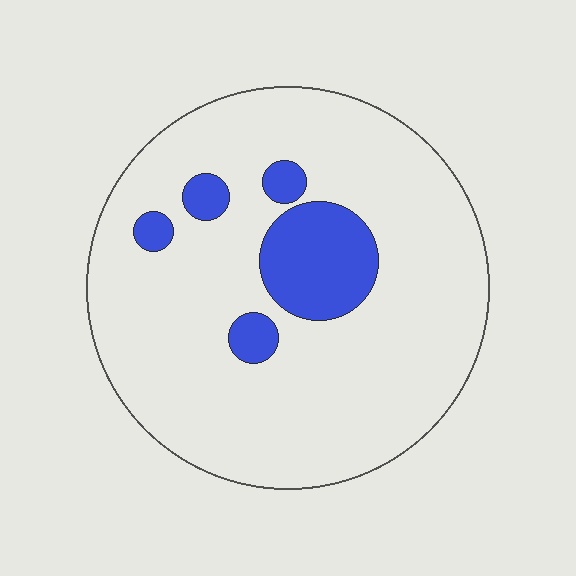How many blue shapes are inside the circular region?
5.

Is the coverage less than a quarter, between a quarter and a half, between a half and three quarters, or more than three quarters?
Less than a quarter.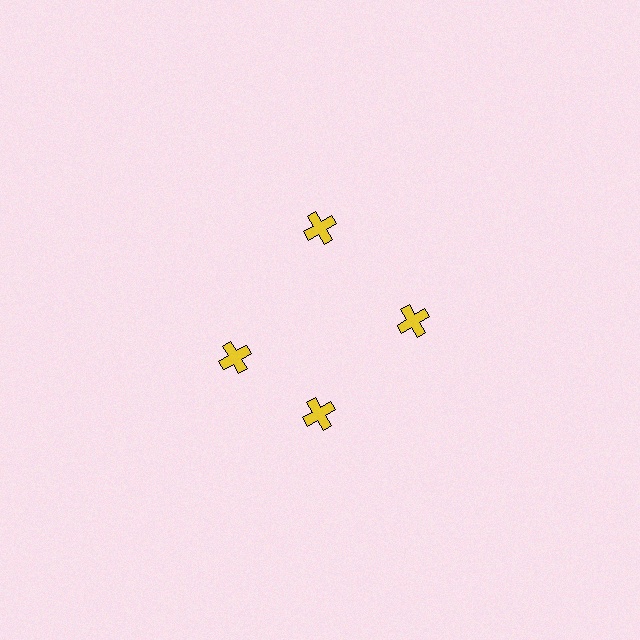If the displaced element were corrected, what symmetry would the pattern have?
It would have 4-fold rotational symmetry — the pattern would map onto itself every 90 degrees.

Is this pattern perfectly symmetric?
No. The 4 yellow crosses are arranged in a ring, but one element near the 9 o'clock position is rotated out of alignment along the ring, breaking the 4-fold rotational symmetry.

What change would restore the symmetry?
The symmetry would be restored by rotating it back into even spacing with its neighbors so that all 4 crosses sit at equal angles and equal distance from the center.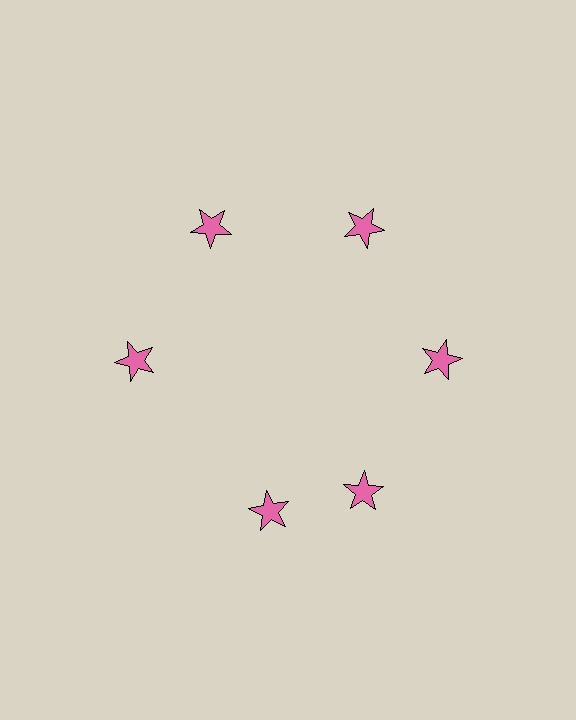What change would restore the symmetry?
The symmetry would be restored by rotating it back into even spacing with its neighbors so that all 6 stars sit at equal angles and equal distance from the center.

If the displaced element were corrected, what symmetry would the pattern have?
It would have 6-fold rotational symmetry — the pattern would map onto itself every 60 degrees.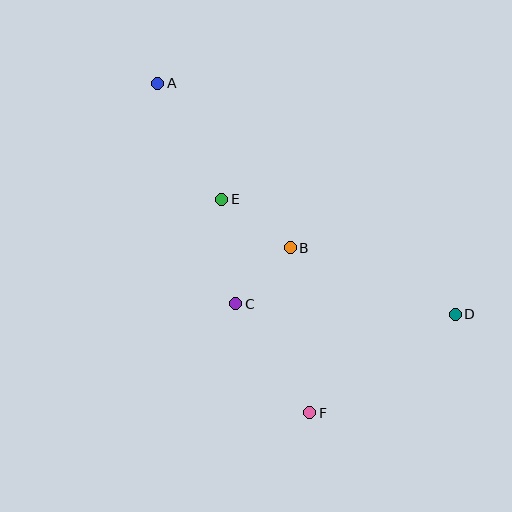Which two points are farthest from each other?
Points A and D are farthest from each other.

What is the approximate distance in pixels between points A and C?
The distance between A and C is approximately 234 pixels.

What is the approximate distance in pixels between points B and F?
The distance between B and F is approximately 166 pixels.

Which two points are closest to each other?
Points B and C are closest to each other.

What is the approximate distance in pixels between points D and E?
The distance between D and E is approximately 260 pixels.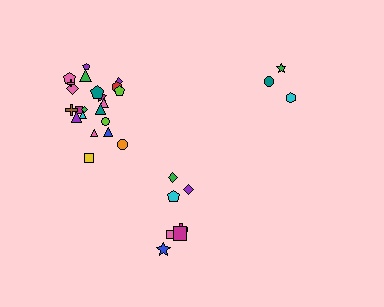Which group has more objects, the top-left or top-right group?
The top-left group.